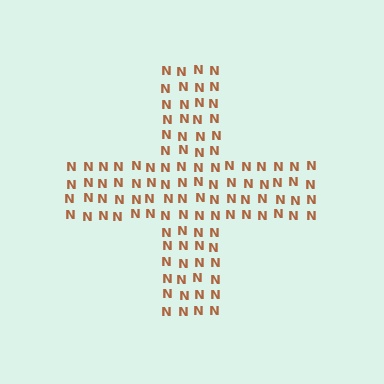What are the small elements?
The small elements are letter N's.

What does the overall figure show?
The overall figure shows a cross.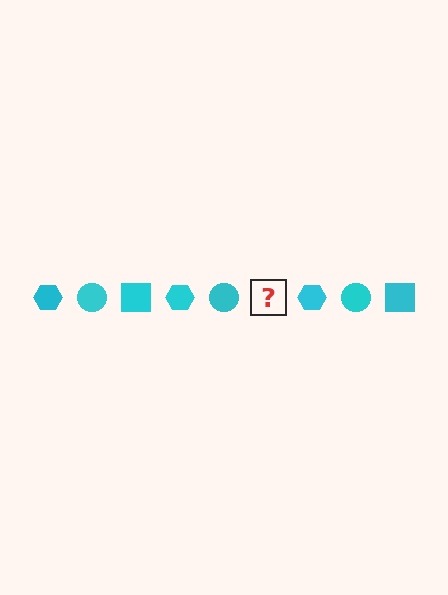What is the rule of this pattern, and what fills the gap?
The rule is that the pattern cycles through hexagon, circle, square shapes in cyan. The gap should be filled with a cyan square.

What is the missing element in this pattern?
The missing element is a cyan square.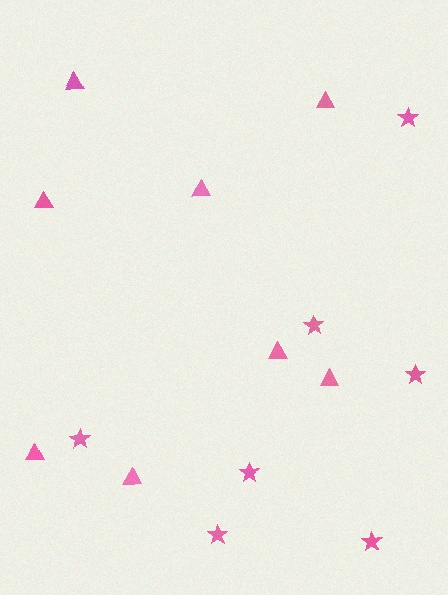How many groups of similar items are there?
There are 2 groups: one group of triangles (8) and one group of stars (7).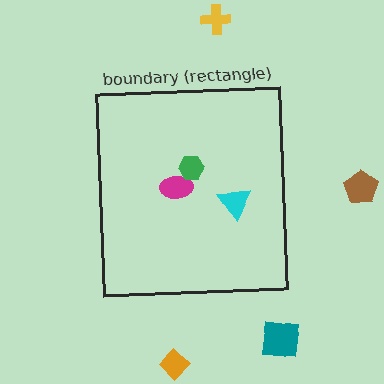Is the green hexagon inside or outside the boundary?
Inside.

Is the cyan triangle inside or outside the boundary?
Inside.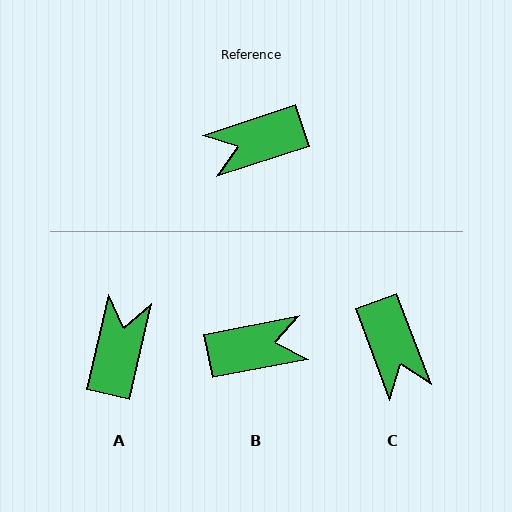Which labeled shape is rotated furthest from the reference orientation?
B, about 173 degrees away.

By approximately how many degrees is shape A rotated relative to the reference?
Approximately 121 degrees clockwise.